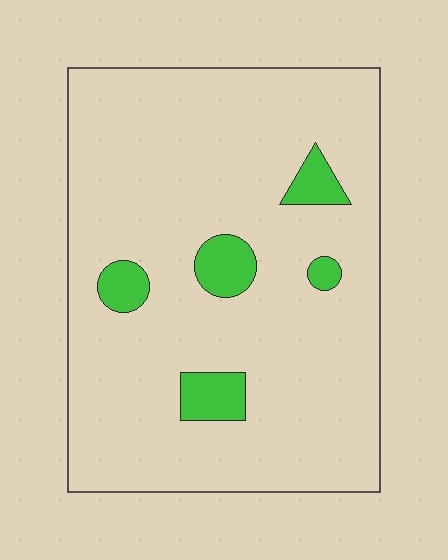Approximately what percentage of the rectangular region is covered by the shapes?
Approximately 10%.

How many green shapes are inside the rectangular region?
5.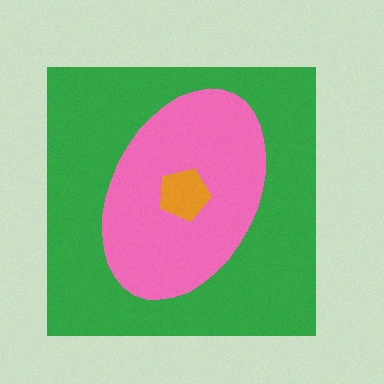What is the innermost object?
The orange pentagon.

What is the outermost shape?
The green square.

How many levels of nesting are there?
3.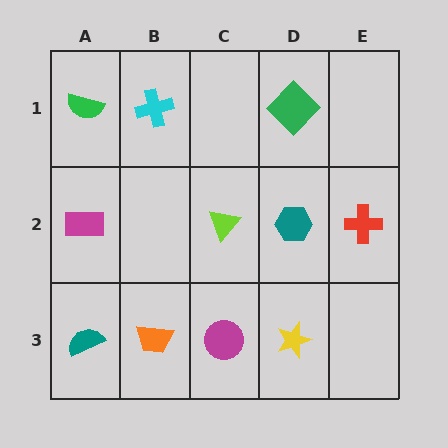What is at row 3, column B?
An orange trapezoid.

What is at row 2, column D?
A teal hexagon.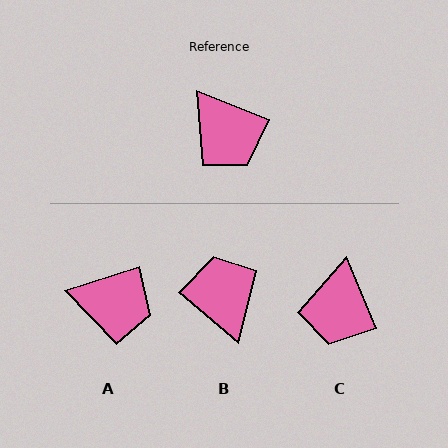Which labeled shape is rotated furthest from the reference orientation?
B, about 162 degrees away.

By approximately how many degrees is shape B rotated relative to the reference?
Approximately 162 degrees counter-clockwise.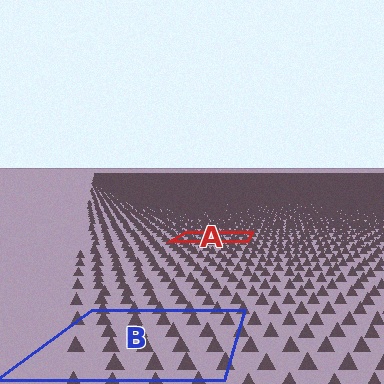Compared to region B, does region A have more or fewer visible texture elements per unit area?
Region A has more texture elements per unit area — they are packed more densely because it is farther away.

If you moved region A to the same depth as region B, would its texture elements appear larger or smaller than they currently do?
They would appear larger. At a closer depth, the same texture elements are projected at a bigger on-screen size.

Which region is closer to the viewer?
Region B is closer. The texture elements there are larger and more spread out.